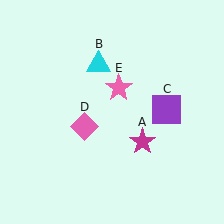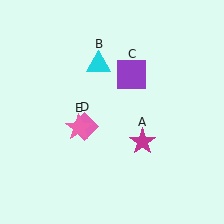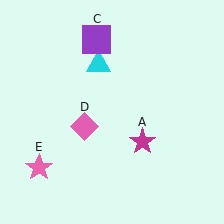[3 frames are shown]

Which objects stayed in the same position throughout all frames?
Magenta star (object A) and cyan triangle (object B) and pink diamond (object D) remained stationary.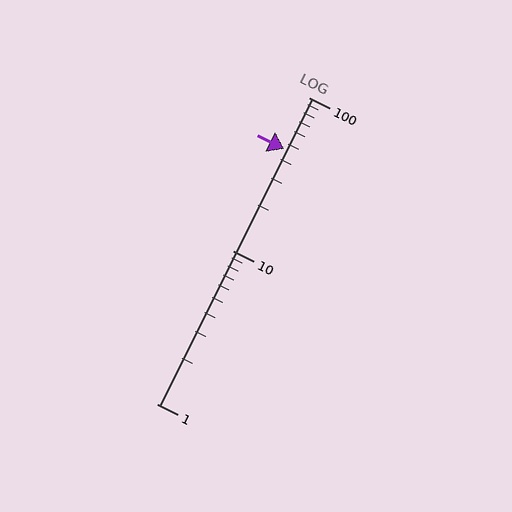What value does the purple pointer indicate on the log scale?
The pointer indicates approximately 46.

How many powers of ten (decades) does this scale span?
The scale spans 2 decades, from 1 to 100.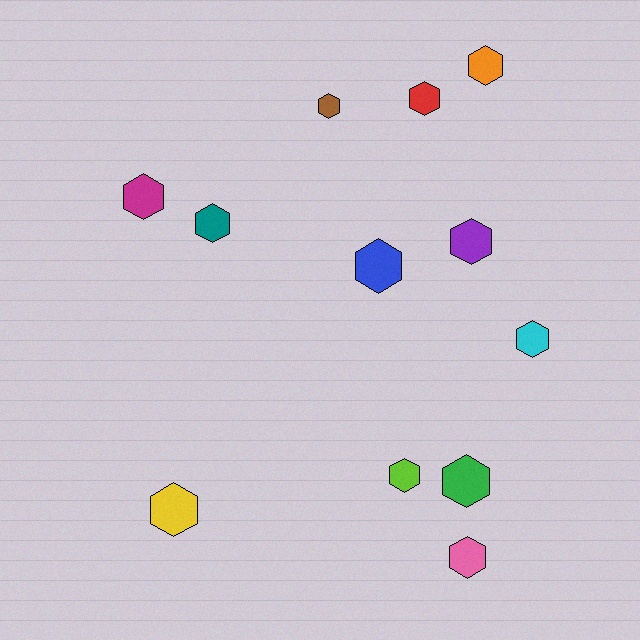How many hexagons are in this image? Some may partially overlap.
There are 12 hexagons.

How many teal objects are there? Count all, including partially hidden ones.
There is 1 teal object.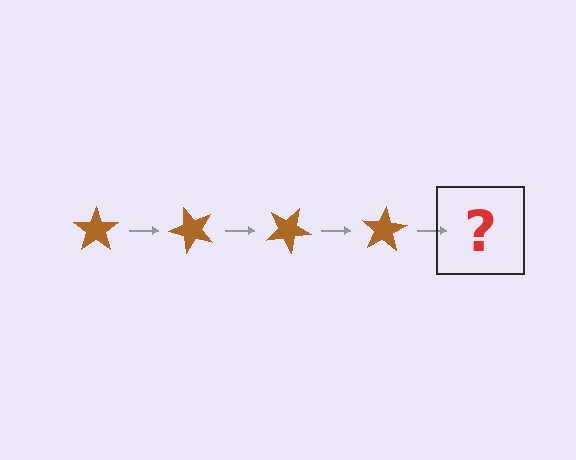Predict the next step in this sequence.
The next step is a brown star rotated 200 degrees.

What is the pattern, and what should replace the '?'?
The pattern is that the star rotates 50 degrees each step. The '?' should be a brown star rotated 200 degrees.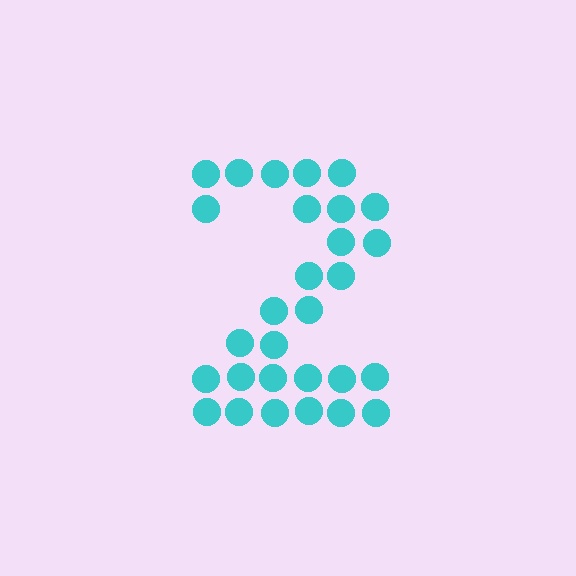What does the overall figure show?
The overall figure shows the digit 2.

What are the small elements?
The small elements are circles.